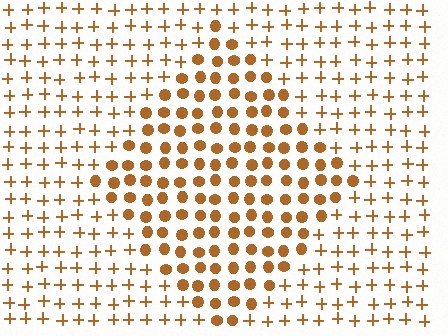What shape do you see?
I see a diamond.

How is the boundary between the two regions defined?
The boundary is defined by a change in element shape: circles inside vs. plus signs outside. All elements share the same color and spacing.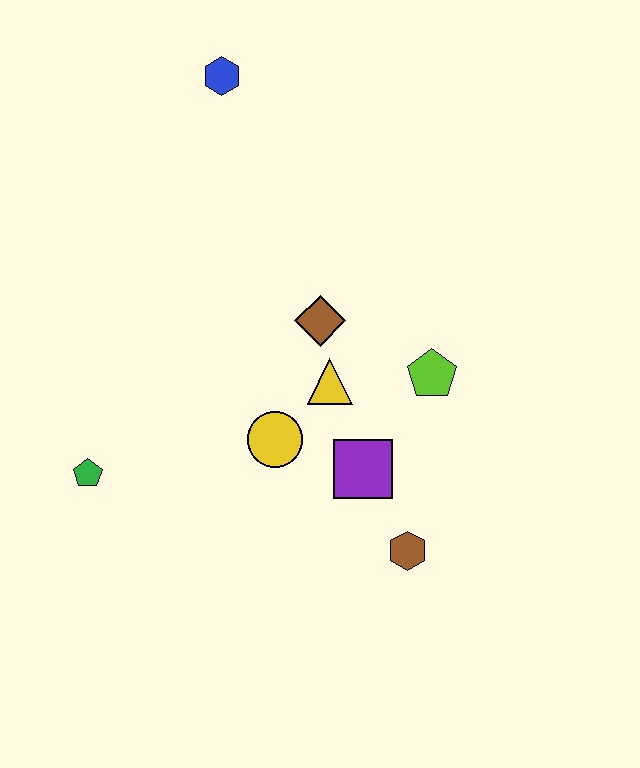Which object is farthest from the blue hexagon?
The brown hexagon is farthest from the blue hexagon.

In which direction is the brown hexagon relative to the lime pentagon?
The brown hexagon is below the lime pentagon.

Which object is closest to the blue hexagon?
The brown diamond is closest to the blue hexagon.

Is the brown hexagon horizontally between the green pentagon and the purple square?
No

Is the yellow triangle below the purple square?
No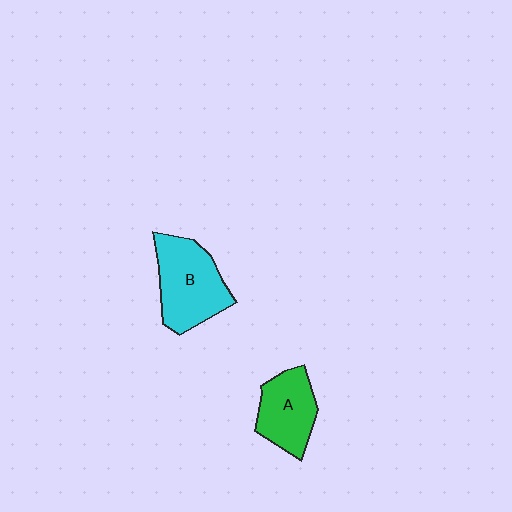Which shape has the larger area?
Shape B (cyan).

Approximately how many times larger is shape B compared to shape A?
Approximately 1.3 times.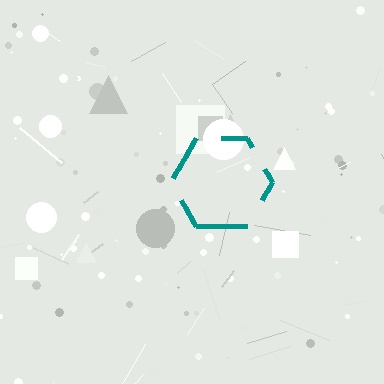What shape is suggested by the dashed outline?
The dashed outline suggests a hexagon.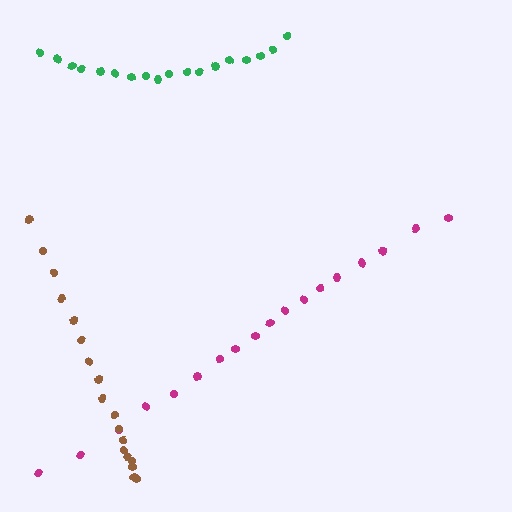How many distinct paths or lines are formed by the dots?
There are 3 distinct paths.